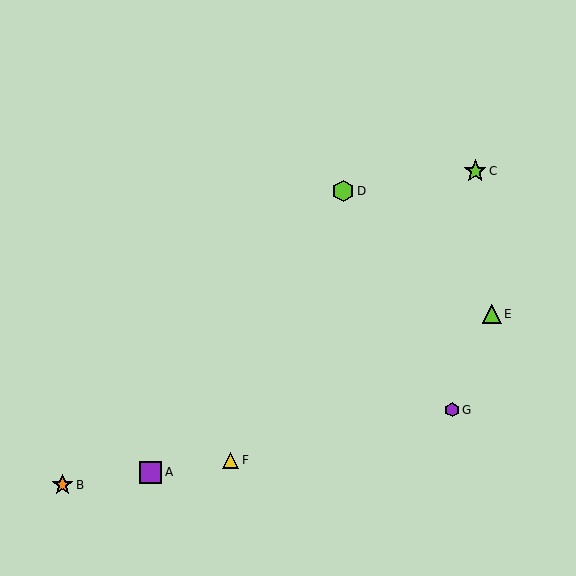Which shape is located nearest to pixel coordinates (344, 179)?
The lime hexagon (labeled D) at (343, 191) is nearest to that location.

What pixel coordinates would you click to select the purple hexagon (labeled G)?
Click at (452, 410) to select the purple hexagon G.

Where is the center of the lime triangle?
The center of the lime triangle is at (492, 314).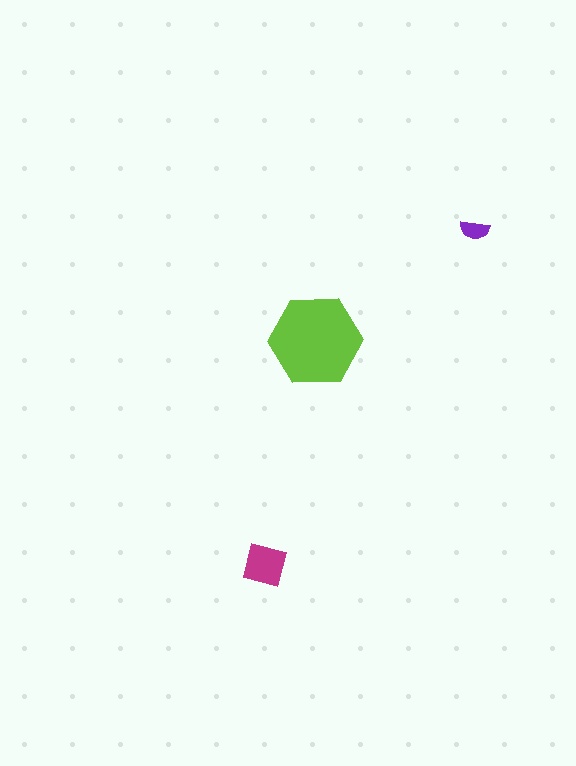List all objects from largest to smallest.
The lime hexagon, the magenta square, the purple semicircle.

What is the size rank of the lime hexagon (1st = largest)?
1st.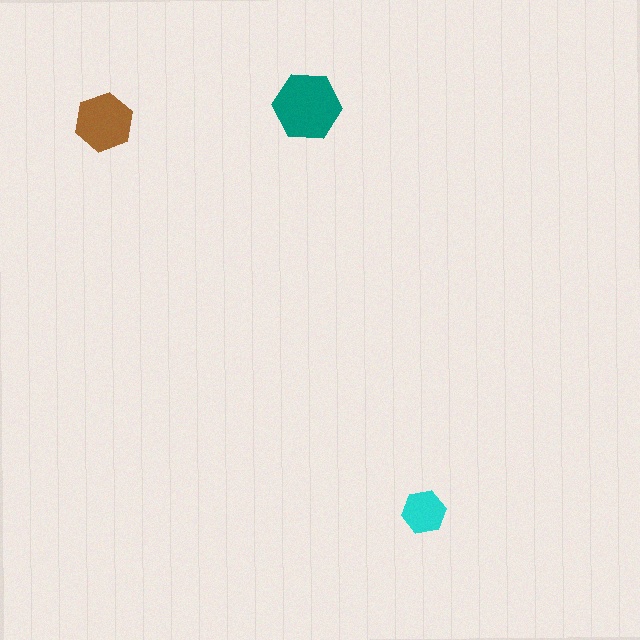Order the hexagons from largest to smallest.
the teal one, the brown one, the cyan one.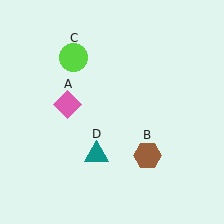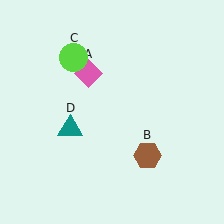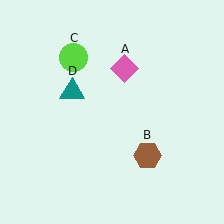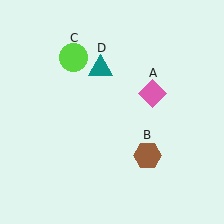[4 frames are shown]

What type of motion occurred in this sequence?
The pink diamond (object A), teal triangle (object D) rotated clockwise around the center of the scene.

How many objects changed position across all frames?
2 objects changed position: pink diamond (object A), teal triangle (object D).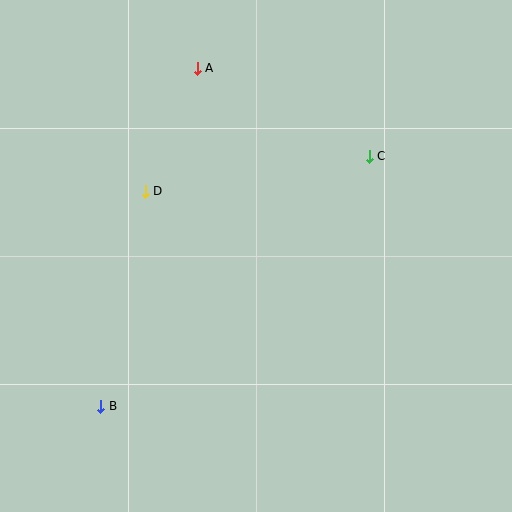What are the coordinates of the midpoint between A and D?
The midpoint between A and D is at (171, 130).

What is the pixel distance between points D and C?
The distance between D and C is 227 pixels.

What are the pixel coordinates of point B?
Point B is at (101, 406).